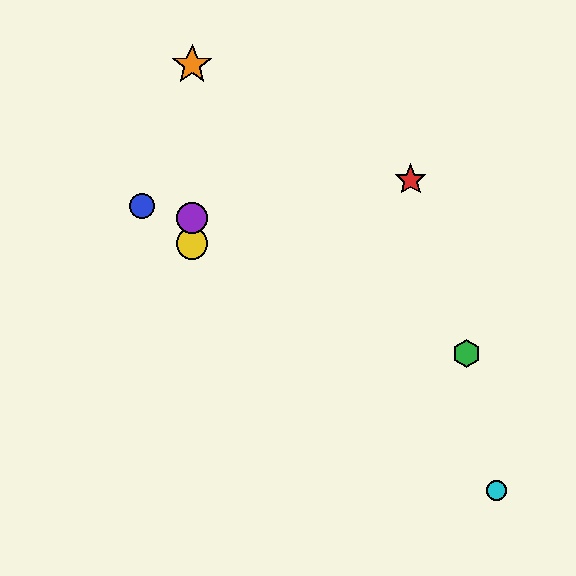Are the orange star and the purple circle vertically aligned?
Yes, both are at x≈192.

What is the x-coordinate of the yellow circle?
The yellow circle is at x≈192.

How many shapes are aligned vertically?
3 shapes (the yellow circle, the purple circle, the orange star) are aligned vertically.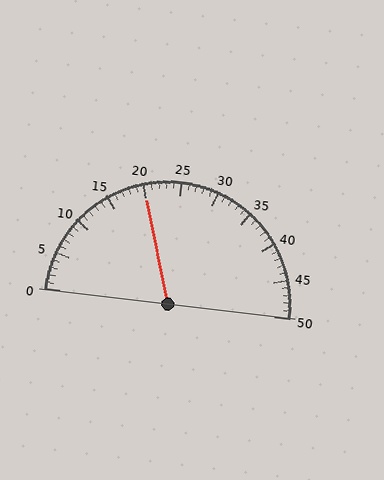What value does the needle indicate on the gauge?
The needle indicates approximately 20.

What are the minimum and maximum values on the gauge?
The gauge ranges from 0 to 50.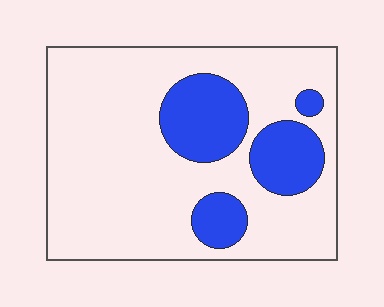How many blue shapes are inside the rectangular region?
4.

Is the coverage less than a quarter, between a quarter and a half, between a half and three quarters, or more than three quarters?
Less than a quarter.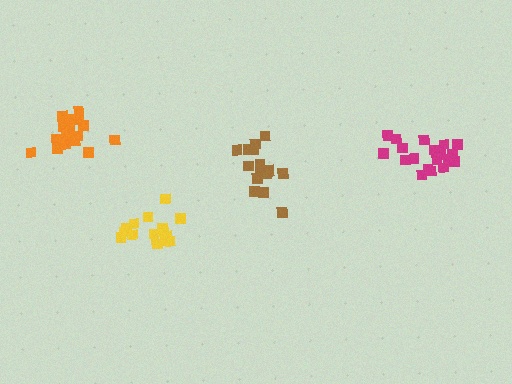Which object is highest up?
The orange cluster is topmost.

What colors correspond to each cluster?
The clusters are colored: brown, orange, yellow, magenta.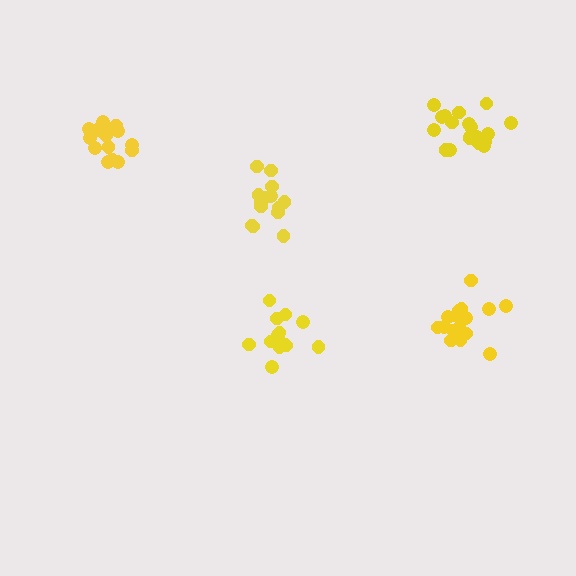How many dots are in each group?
Group 1: 15 dots, Group 2: 15 dots, Group 3: 17 dots, Group 4: 19 dots, Group 5: 14 dots (80 total).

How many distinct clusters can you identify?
There are 5 distinct clusters.